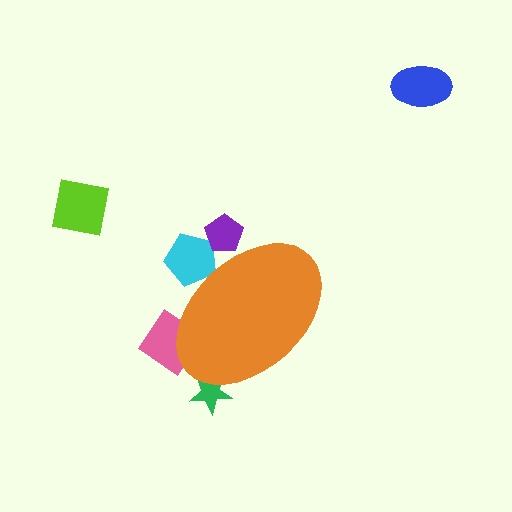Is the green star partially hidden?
Yes, the green star is partially hidden behind the orange ellipse.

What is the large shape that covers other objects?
An orange ellipse.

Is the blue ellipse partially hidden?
No, the blue ellipse is fully visible.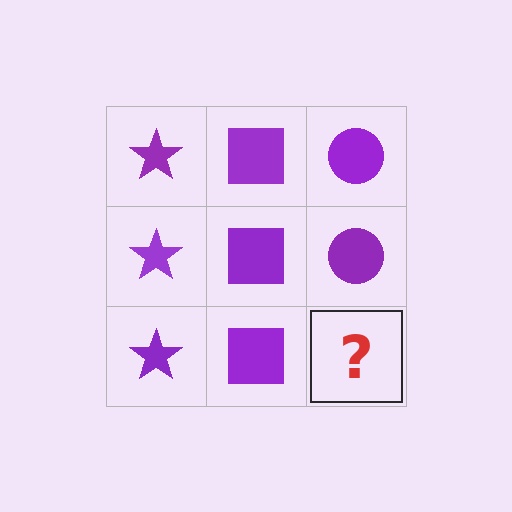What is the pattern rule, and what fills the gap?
The rule is that each column has a consistent shape. The gap should be filled with a purple circle.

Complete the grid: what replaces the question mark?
The question mark should be replaced with a purple circle.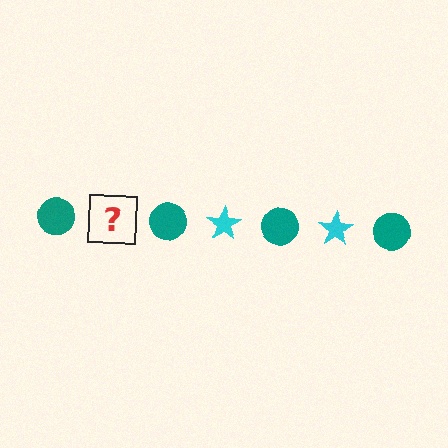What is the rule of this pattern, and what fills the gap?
The rule is that the pattern alternates between teal circle and cyan star. The gap should be filled with a cyan star.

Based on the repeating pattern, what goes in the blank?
The blank should be a cyan star.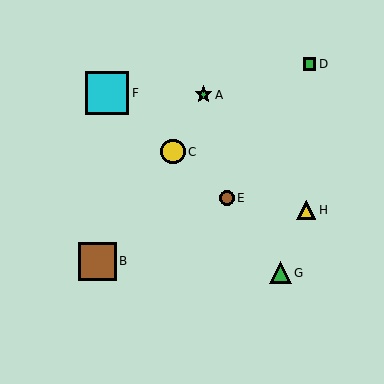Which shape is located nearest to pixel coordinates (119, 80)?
The cyan square (labeled F) at (107, 93) is nearest to that location.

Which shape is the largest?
The cyan square (labeled F) is the largest.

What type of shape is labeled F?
Shape F is a cyan square.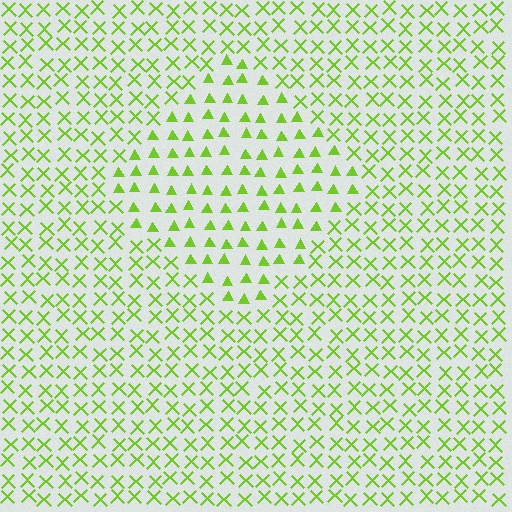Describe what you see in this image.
The image is filled with small lime elements arranged in a uniform grid. A diamond-shaped region contains triangles, while the surrounding area contains X marks. The boundary is defined purely by the change in element shape.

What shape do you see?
I see a diamond.